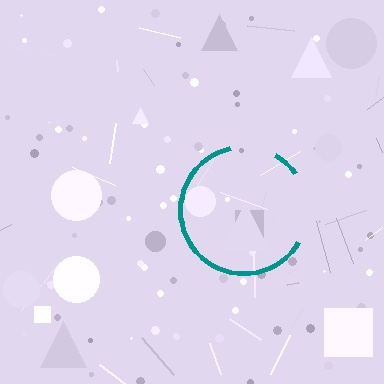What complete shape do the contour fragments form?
The contour fragments form a circle.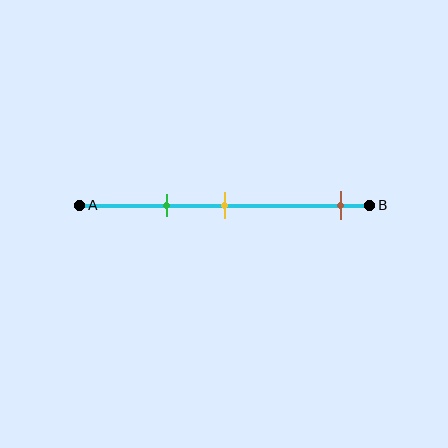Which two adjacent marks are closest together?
The green and yellow marks are the closest adjacent pair.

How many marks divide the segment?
There are 3 marks dividing the segment.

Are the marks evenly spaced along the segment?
No, the marks are not evenly spaced.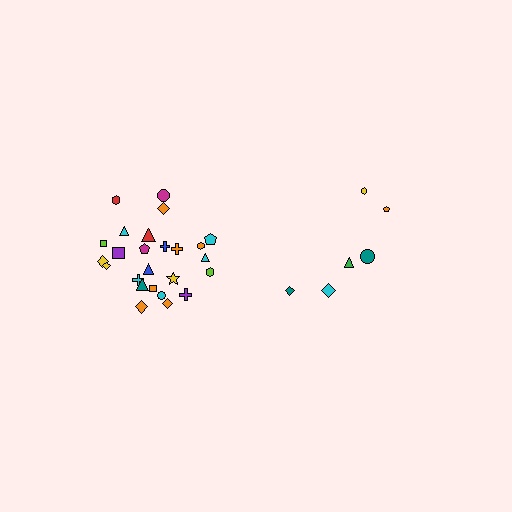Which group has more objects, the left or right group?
The left group.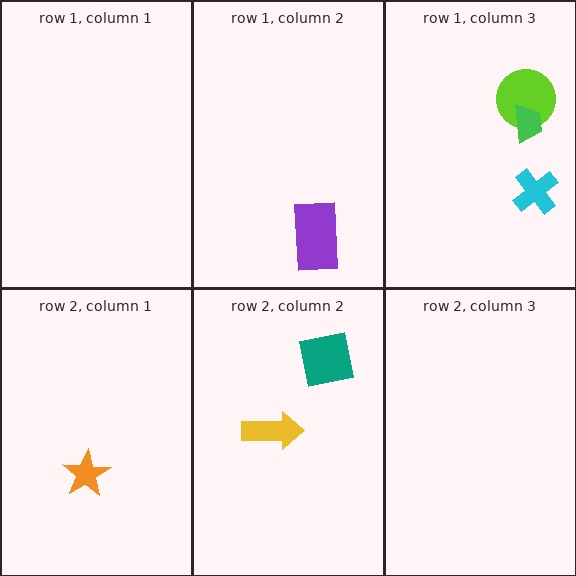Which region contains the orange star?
The row 2, column 1 region.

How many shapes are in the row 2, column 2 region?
2.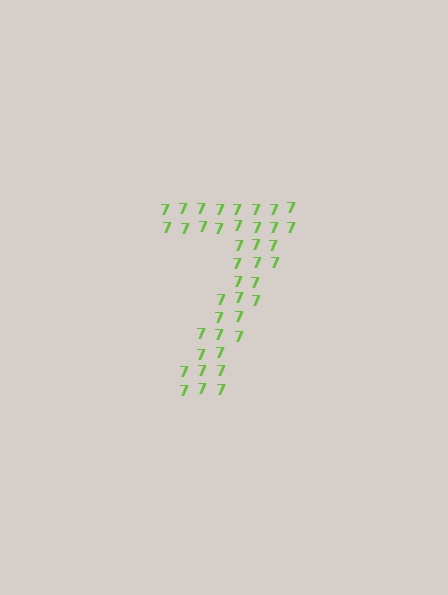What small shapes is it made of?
It is made of small digit 7's.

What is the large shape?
The large shape is the digit 7.